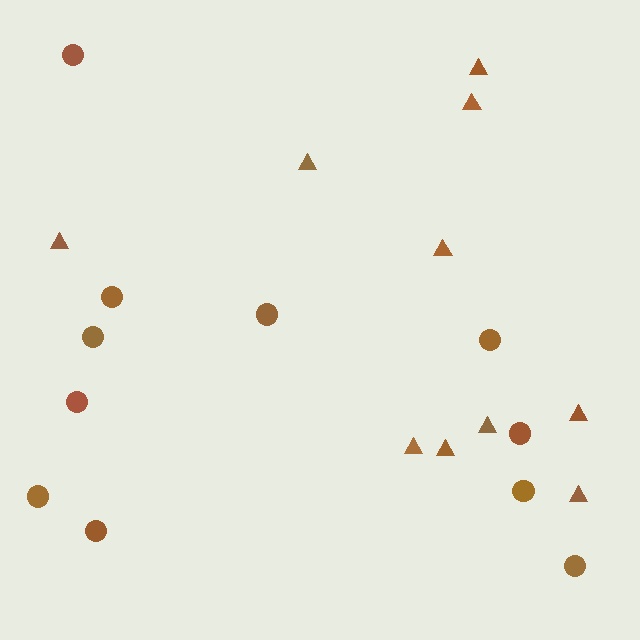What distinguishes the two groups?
There are 2 groups: one group of circles (11) and one group of triangles (10).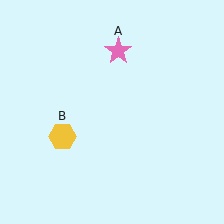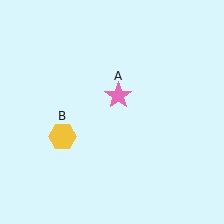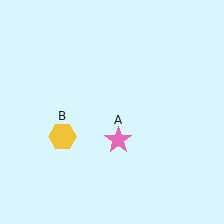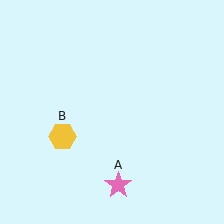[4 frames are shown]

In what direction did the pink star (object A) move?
The pink star (object A) moved down.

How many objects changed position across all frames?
1 object changed position: pink star (object A).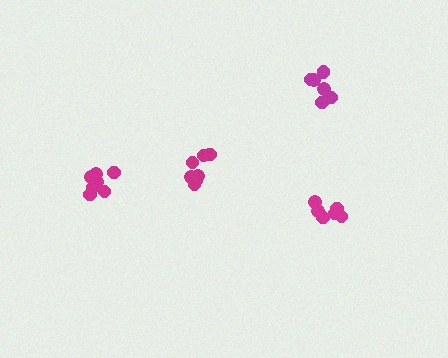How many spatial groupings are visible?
There are 4 spatial groupings.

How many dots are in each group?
Group 1: 6 dots, Group 2: 7 dots, Group 3: 6 dots, Group 4: 8 dots (27 total).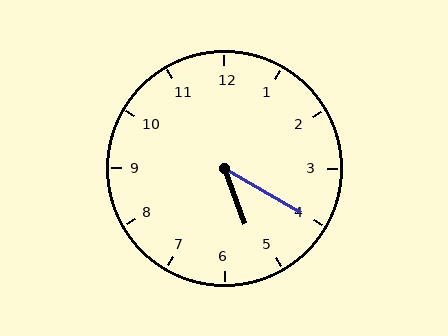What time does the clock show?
5:20.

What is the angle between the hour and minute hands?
Approximately 40 degrees.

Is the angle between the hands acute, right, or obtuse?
It is acute.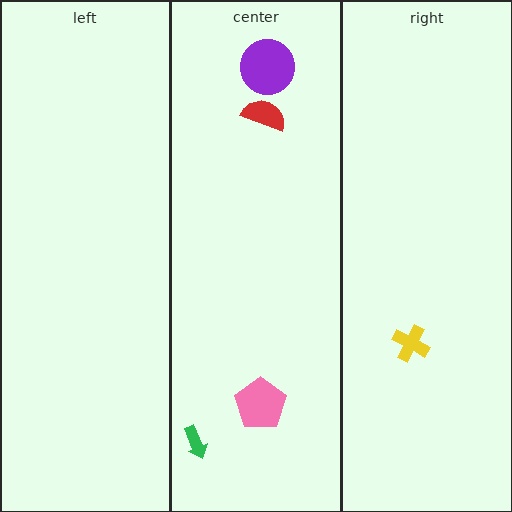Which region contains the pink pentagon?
The center region.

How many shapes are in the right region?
1.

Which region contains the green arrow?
The center region.